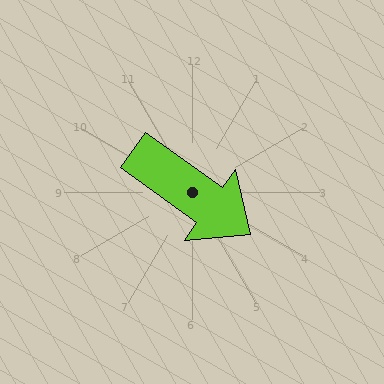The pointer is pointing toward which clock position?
Roughly 4 o'clock.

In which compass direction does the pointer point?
Southeast.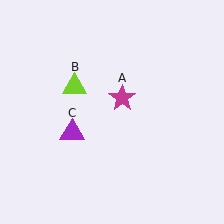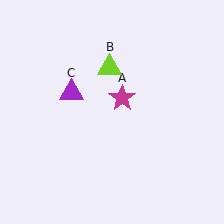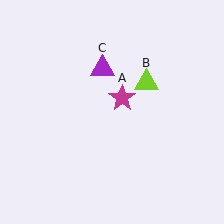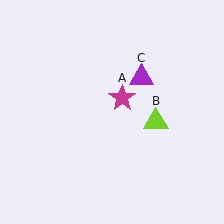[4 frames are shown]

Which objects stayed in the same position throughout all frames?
Magenta star (object A) remained stationary.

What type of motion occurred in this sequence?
The lime triangle (object B), purple triangle (object C) rotated clockwise around the center of the scene.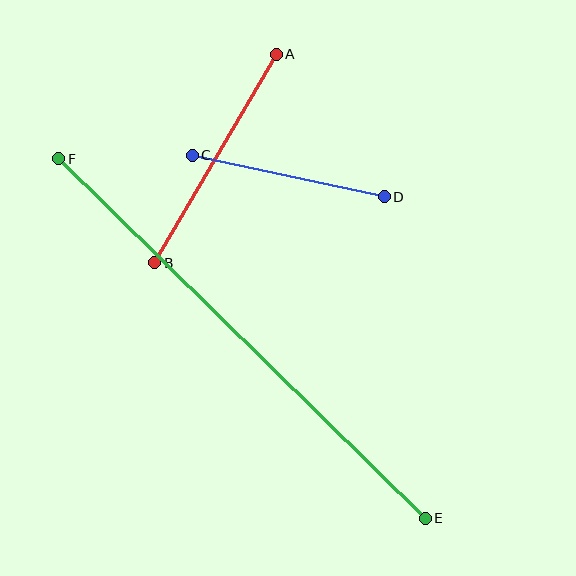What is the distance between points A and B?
The distance is approximately 241 pixels.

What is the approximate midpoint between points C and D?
The midpoint is at approximately (288, 176) pixels.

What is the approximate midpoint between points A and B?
The midpoint is at approximately (215, 159) pixels.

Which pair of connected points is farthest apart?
Points E and F are farthest apart.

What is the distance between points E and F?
The distance is approximately 514 pixels.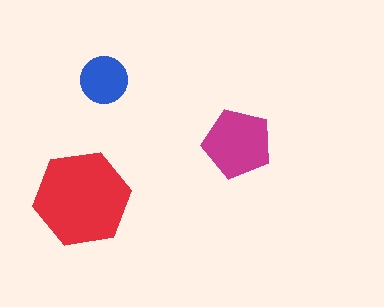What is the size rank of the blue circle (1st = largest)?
3rd.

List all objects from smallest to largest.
The blue circle, the magenta pentagon, the red hexagon.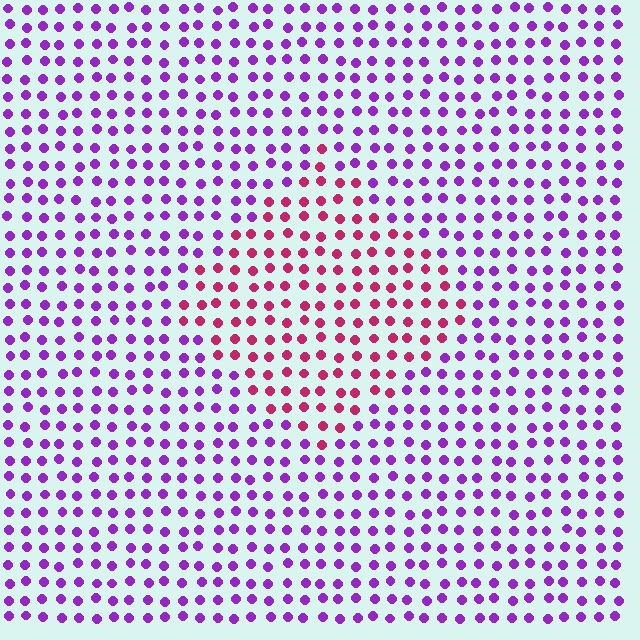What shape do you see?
I see a diamond.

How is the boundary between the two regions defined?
The boundary is defined purely by a slight shift in hue (about 51 degrees). Spacing, size, and orientation are identical on both sides.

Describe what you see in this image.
The image is filled with small purple elements in a uniform arrangement. A diamond-shaped region is visible where the elements are tinted to a slightly different hue, forming a subtle color boundary.